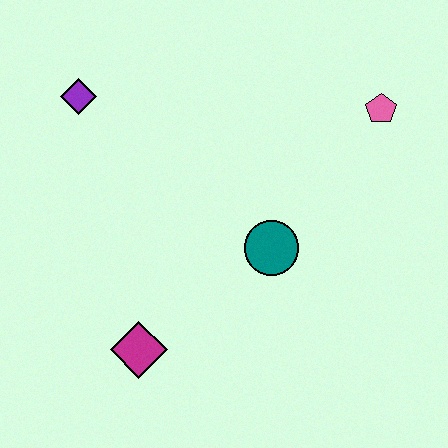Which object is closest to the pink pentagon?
The teal circle is closest to the pink pentagon.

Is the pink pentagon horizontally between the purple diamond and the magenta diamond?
No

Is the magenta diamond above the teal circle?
No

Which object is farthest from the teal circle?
The purple diamond is farthest from the teal circle.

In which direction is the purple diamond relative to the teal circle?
The purple diamond is to the left of the teal circle.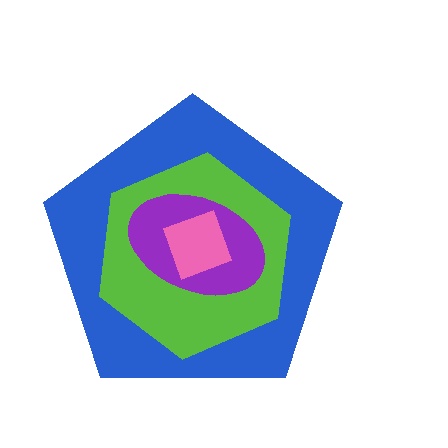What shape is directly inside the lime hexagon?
The purple ellipse.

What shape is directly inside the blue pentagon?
The lime hexagon.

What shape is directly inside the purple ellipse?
The pink diamond.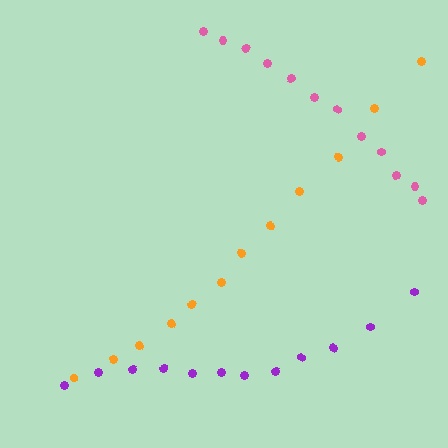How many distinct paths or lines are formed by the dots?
There are 3 distinct paths.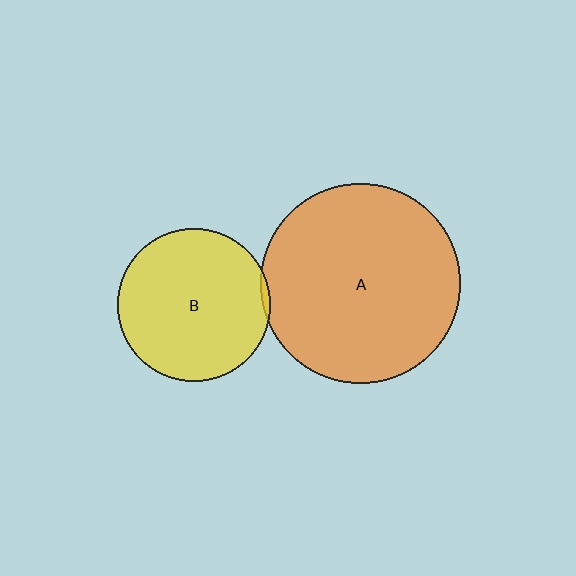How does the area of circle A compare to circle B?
Approximately 1.7 times.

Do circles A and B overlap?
Yes.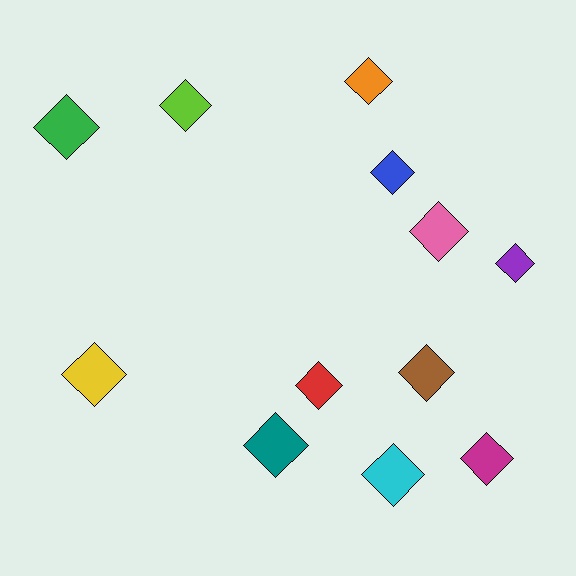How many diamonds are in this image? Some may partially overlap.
There are 12 diamonds.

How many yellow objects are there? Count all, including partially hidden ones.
There is 1 yellow object.